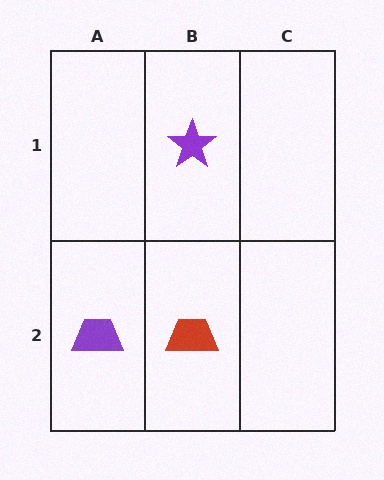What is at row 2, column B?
A red trapezoid.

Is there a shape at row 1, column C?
No, that cell is empty.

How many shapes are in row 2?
2 shapes.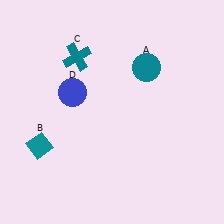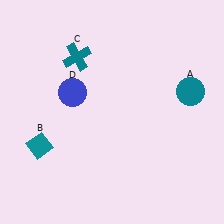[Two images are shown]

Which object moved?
The teal circle (A) moved right.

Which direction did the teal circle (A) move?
The teal circle (A) moved right.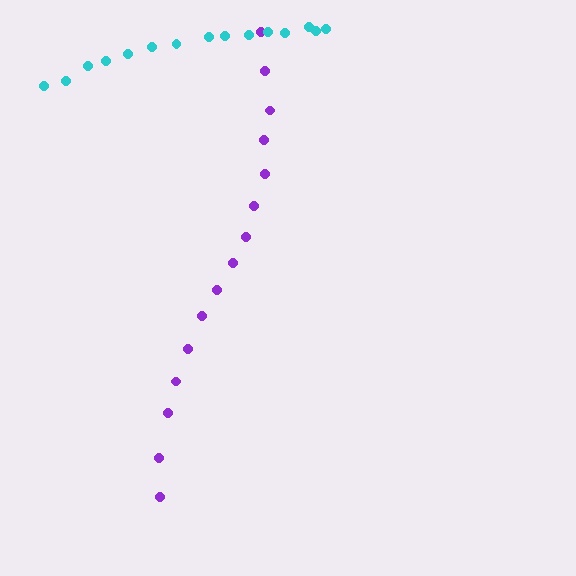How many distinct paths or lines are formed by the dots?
There are 2 distinct paths.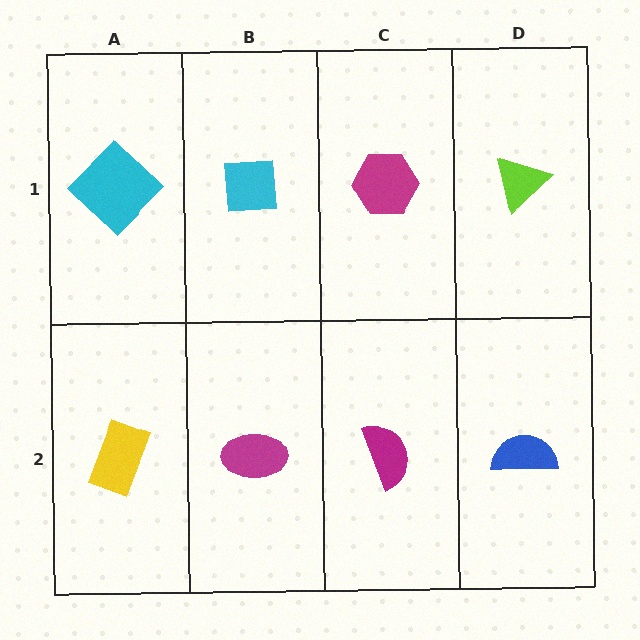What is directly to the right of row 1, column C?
A lime triangle.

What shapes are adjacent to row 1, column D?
A blue semicircle (row 2, column D), a magenta hexagon (row 1, column C).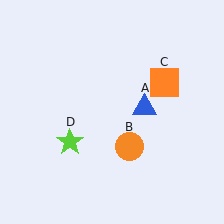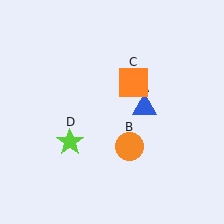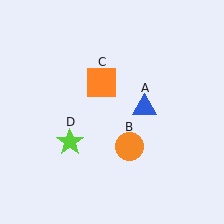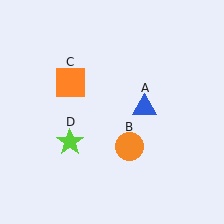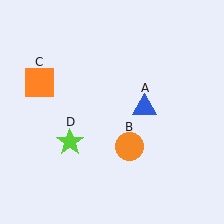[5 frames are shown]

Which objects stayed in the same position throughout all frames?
Blue triangle (object A) and orange circle (object B) and lime star (object D) remained stationary.